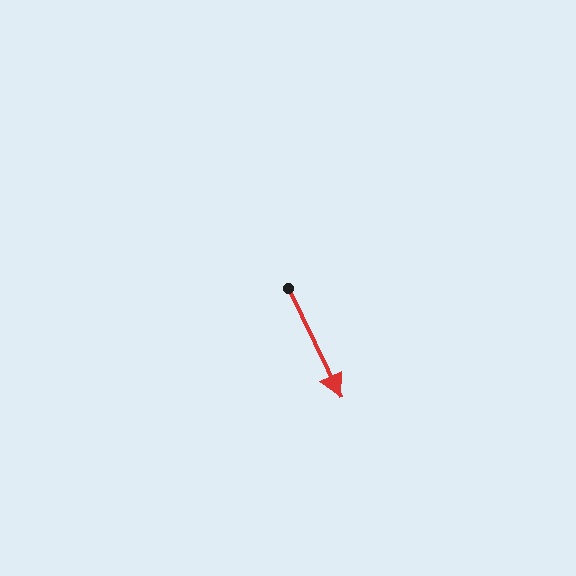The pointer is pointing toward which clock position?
Roughly 5 o'clock.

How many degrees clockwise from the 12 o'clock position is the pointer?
Approximately 154 degrees.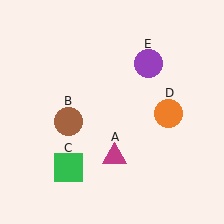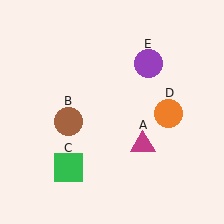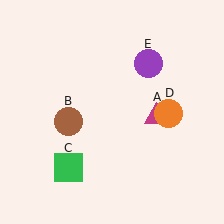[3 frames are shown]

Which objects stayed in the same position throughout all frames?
Brown circle (object B) and green square (object C) and orange circle (object D) and purple circle (object E) remained stationary.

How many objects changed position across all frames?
1 object changed position: magenta triangle (object A).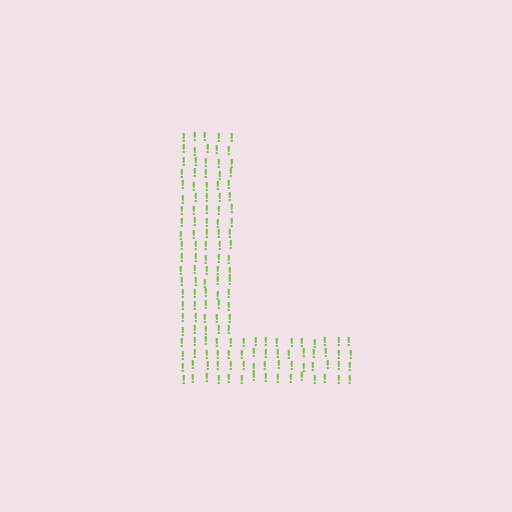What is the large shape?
The large shape is the letter L.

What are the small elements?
The small elements are exclamation marks.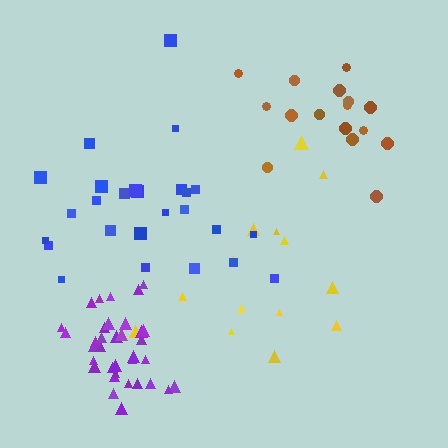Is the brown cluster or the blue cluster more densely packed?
Brown.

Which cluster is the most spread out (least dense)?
Yellow.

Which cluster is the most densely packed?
Purple.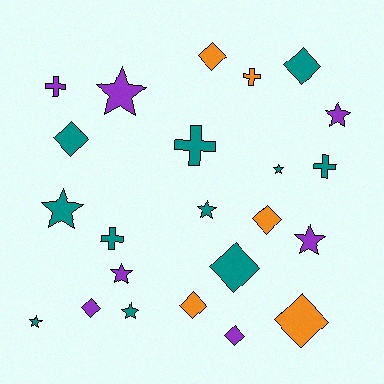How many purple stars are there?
There are 4 purple stars.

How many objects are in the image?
There are 23 objects.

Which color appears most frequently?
Teal, with 11 objects.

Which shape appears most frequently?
Star, with 9 objects.